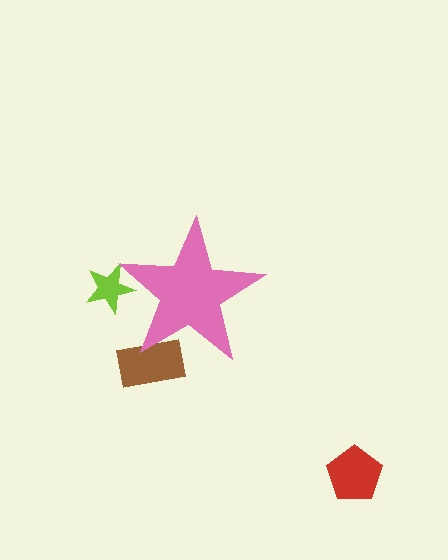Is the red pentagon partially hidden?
No, the red pentagon is fully visible.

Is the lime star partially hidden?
Yes, the lime star is partially hidden behind the pink star.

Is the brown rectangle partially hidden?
Yes, the brown rectangle is partially hidden behind the pink star.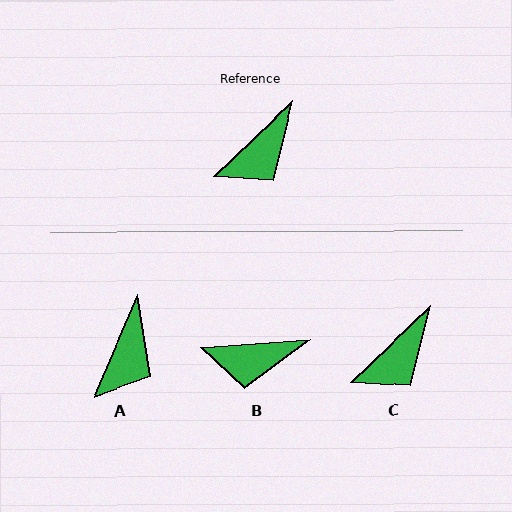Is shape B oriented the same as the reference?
No, it is off by about 40 degrees.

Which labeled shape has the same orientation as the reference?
C.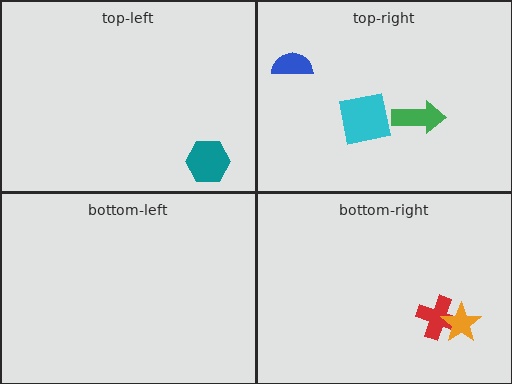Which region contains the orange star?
The bottom-right region.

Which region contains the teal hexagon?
The top-left region.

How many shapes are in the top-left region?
1.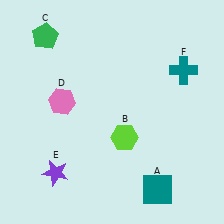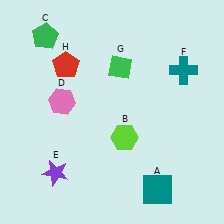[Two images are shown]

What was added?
A green diamond (G), a red pentagon (H) were added in Image 2.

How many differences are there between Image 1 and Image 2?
There are 2 differences between the two images.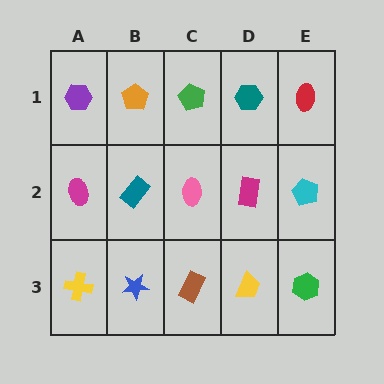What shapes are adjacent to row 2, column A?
A purple hexagon (row 1, column A), a yellow cross (row 3, column A), a teal rectangle (row 2, column B).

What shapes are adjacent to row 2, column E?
A red ellipse (row 1, column E), a green hexagon (row 3, column E), a magenta rectangle (row 2, column D).